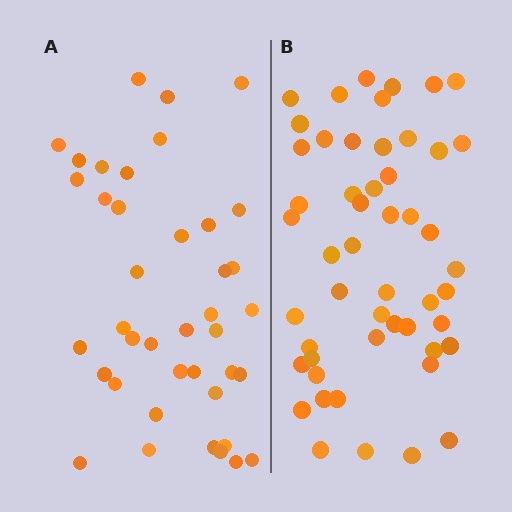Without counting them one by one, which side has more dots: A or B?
Region B (the right region) has more dots.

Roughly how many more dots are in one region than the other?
Region B has roughly 12 or so more dots than region A.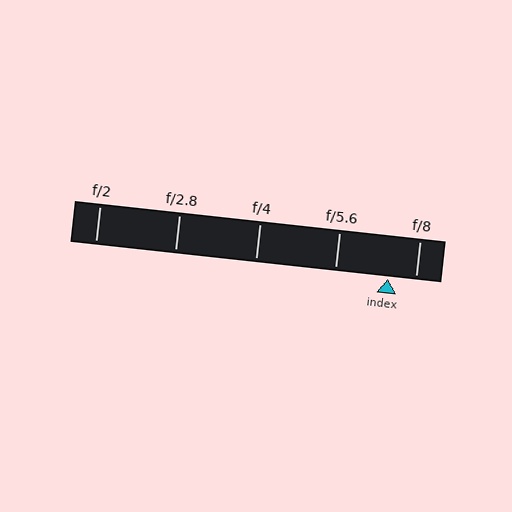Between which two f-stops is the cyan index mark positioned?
The index mark is between f/5.6 and f/8.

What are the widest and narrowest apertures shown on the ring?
The widest aperture shown is f/2 and the narrowest is f/8.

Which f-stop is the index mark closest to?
The index mark is closest to f/8.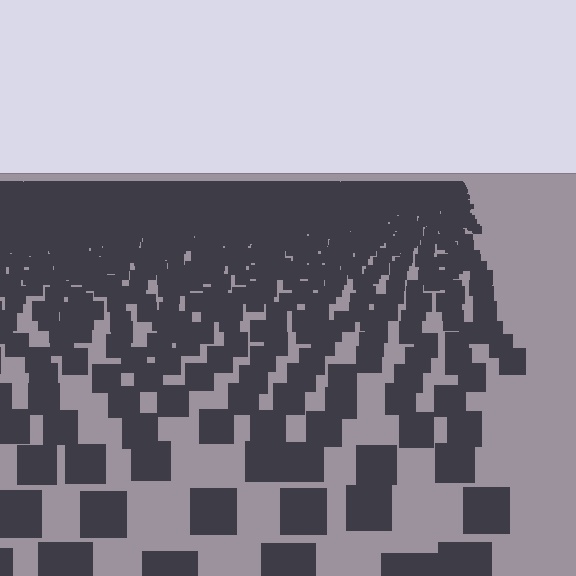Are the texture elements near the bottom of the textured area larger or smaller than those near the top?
Larger. Near the bottom, elements are closer to the viewer and appear at a bigger on-screen size.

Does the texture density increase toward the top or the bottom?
Density increases toward the top.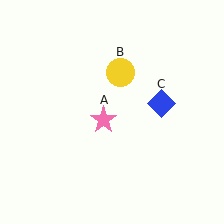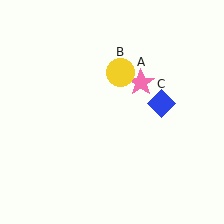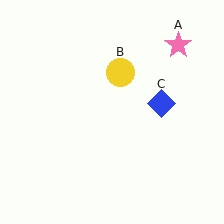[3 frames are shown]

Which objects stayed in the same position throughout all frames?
Yellow circle (object B) and blue diamond (object C) remained stationary.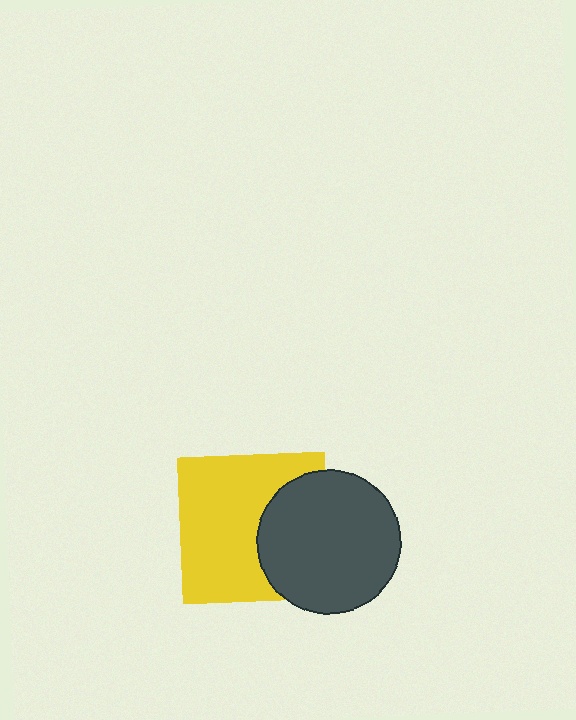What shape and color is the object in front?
The object in front is a dark gray circle.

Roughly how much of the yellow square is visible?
About half of it is visible (roughly 64%).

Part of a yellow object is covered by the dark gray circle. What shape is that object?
It is a square.